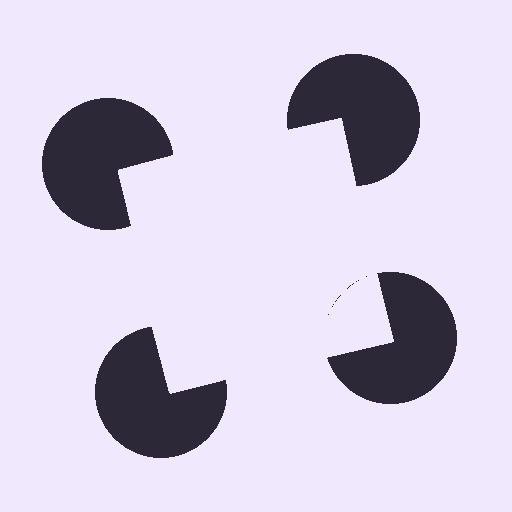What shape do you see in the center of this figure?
An illusory square — its edges are inferred from the aligned wedge cuts in the pac-man discs, not physically drawn.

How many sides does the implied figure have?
4 sides.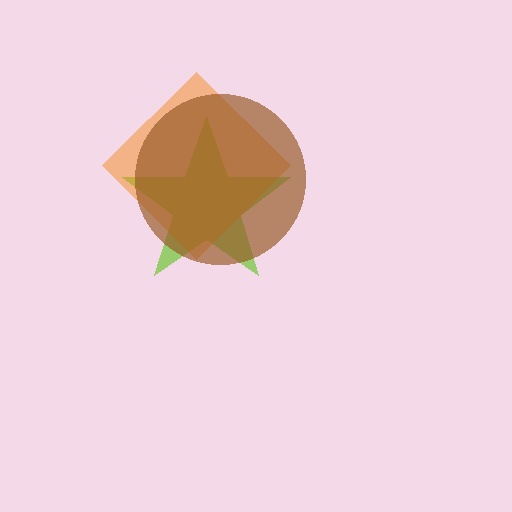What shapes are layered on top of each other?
The layered shapes are: a lime star, an orange diamond, a brown circle.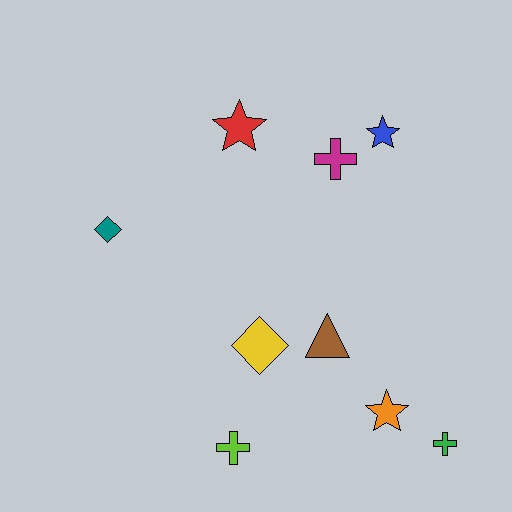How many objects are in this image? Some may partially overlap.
There are 9 objects.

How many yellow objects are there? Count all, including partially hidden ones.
There is 1 yellow object.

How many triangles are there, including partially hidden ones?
There is 1 triangle.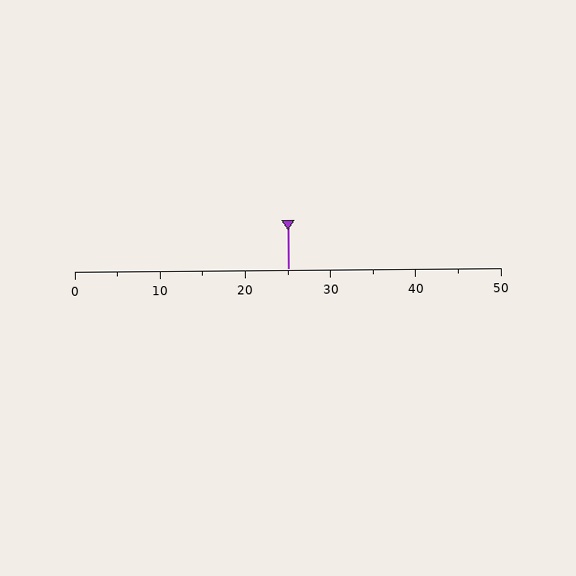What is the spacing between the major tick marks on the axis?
The major ticks are spaced 10 apart.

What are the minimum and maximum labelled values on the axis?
The axis runs from 0 to 50.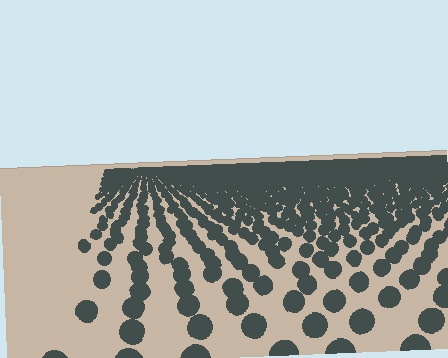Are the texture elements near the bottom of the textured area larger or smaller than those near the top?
Larger. Near the bottom, elements are closer to the viewer and appear at a bigger on-screen size.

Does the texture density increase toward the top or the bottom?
Density increases toward the top.